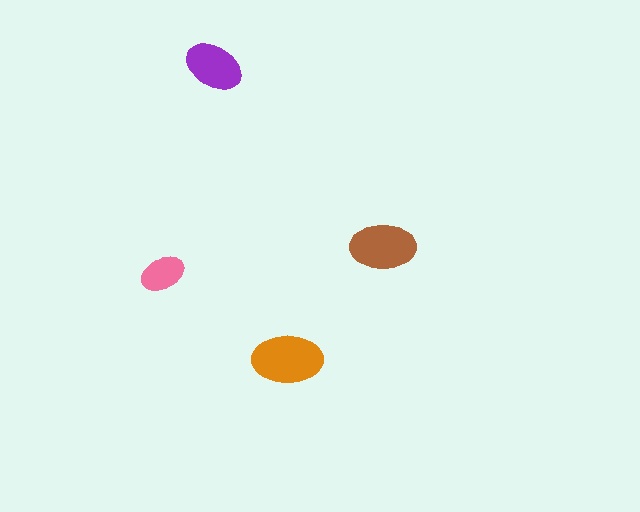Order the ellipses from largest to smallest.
the orange one, the brown one, the purple one, the pink one.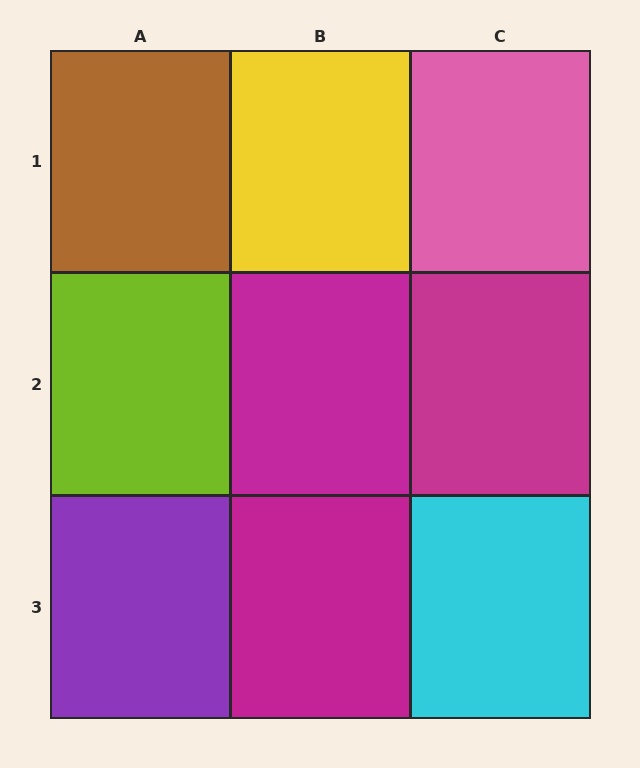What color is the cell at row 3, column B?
Magenta.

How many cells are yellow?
1 cell is yellow.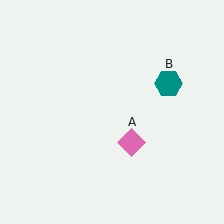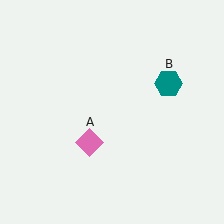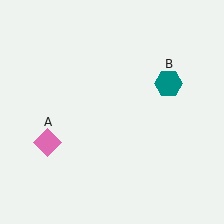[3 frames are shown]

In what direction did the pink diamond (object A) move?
The pink diamond (object A) moved left.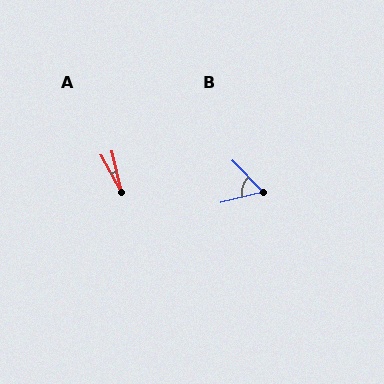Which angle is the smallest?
A, at approximately 16 degrees.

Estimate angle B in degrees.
Approximately 60 degrees.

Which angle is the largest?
B, at approximately 60 degrees.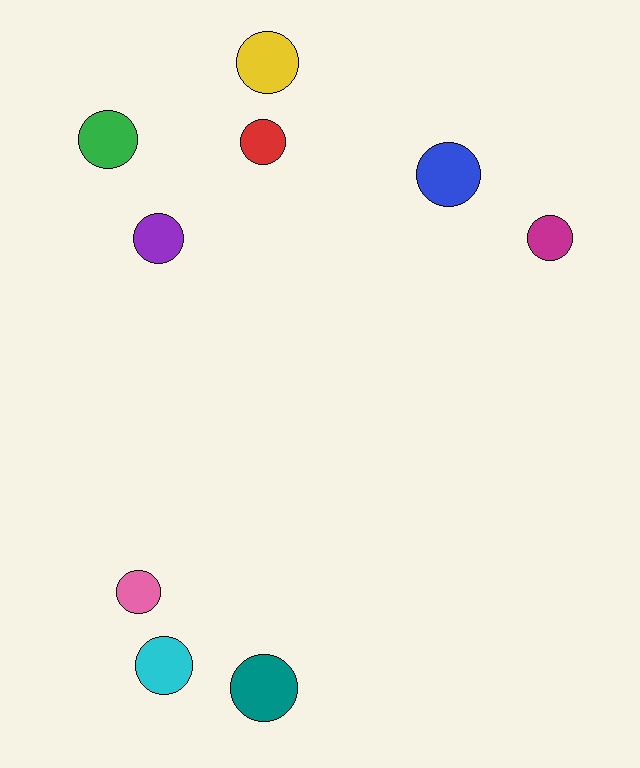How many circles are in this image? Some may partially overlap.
There are 9 circles.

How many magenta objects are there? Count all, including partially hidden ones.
There is 1 magenta object.